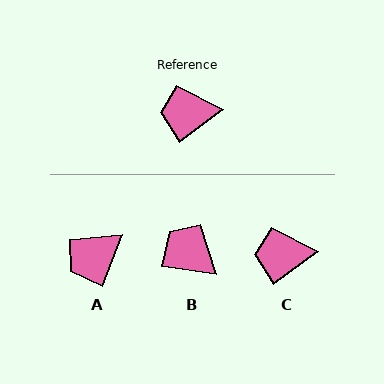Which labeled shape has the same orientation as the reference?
C.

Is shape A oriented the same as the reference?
No, it is off by about 33 degrees.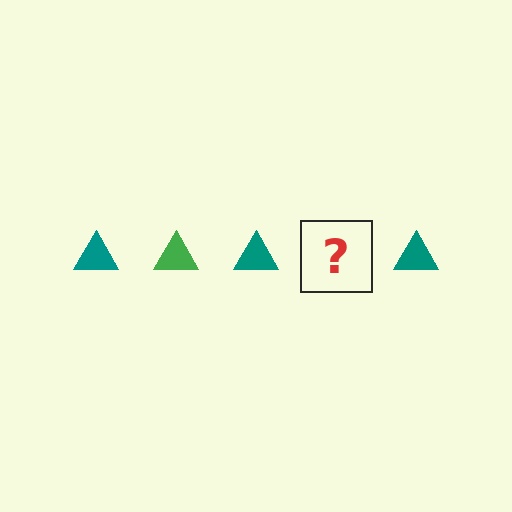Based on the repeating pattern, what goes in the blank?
The blank should be a green triangle.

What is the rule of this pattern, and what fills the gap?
The rule is that the pattern cycles through teal, green triangles. The gap should be filled with a green triangle.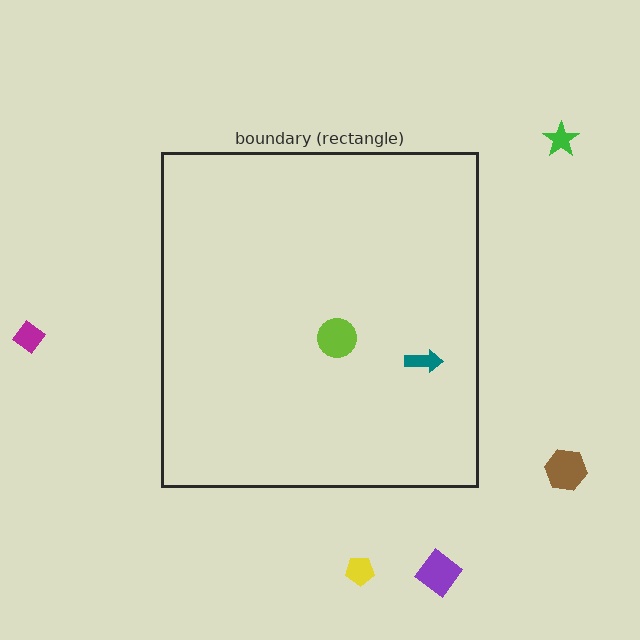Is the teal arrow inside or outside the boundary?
Inside.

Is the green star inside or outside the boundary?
Outside.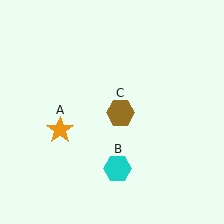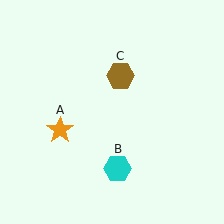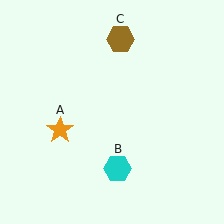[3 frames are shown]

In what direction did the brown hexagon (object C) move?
The brown hexagon (object C) moved up.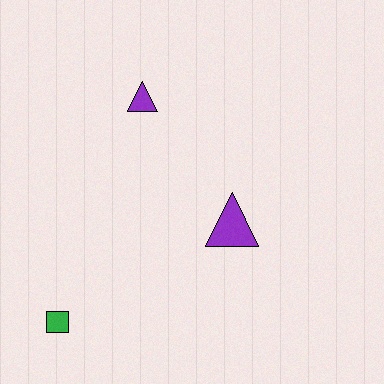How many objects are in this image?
There are 3 objects.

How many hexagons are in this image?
There are no hexagons.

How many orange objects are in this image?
There are no orange objects.